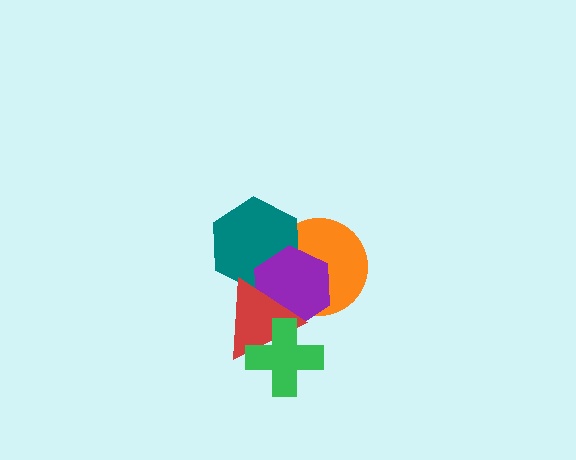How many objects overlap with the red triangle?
4 objects overlap with the red triangle.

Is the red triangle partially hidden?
Yes, it is partially covered by another shape.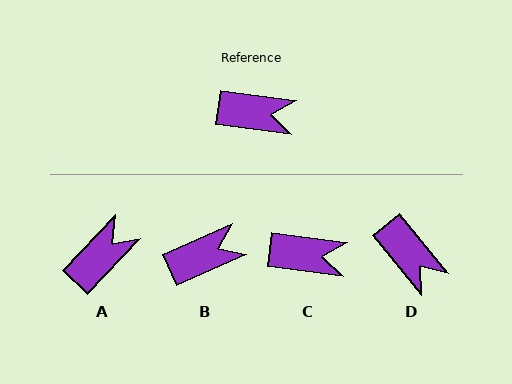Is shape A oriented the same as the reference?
No, it is off by about 55 degrees.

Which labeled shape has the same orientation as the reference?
C.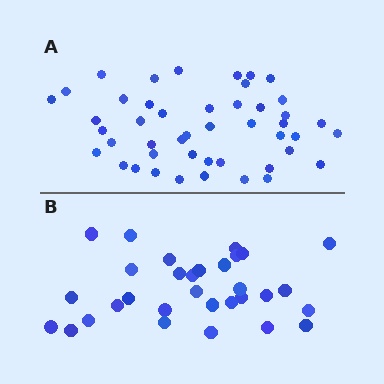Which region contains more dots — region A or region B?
Region A (the top region) has more dots.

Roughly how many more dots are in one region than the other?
Region A has approximately 15 more dots than region B.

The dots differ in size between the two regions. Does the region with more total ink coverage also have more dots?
No. Region B has more total ink coverage because its dots are larger, but region A actually contains more individual dots. Total area can be misleading — the number of items is what matters here.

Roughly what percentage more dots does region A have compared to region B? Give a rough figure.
About 50% more.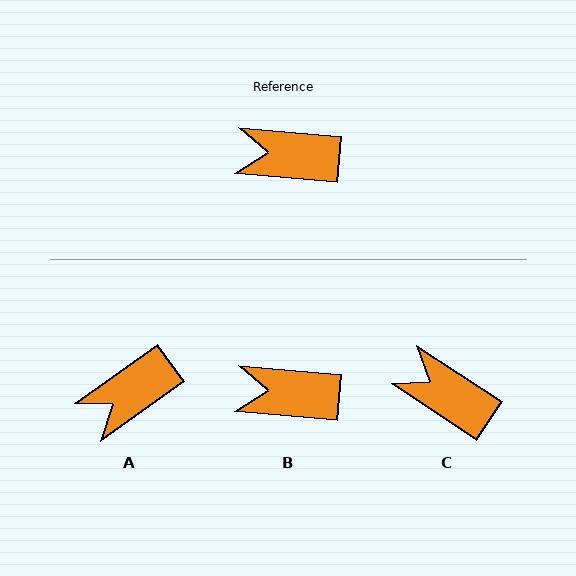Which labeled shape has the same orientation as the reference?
B.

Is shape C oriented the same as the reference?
No, it is off by about 28 degrees.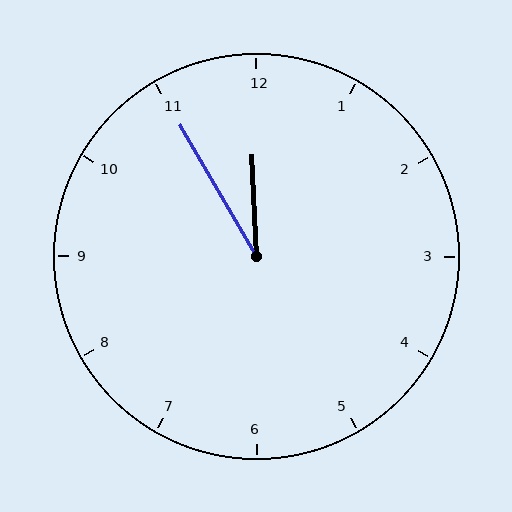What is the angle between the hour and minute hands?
Approximately 28 degrees.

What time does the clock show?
11:55.